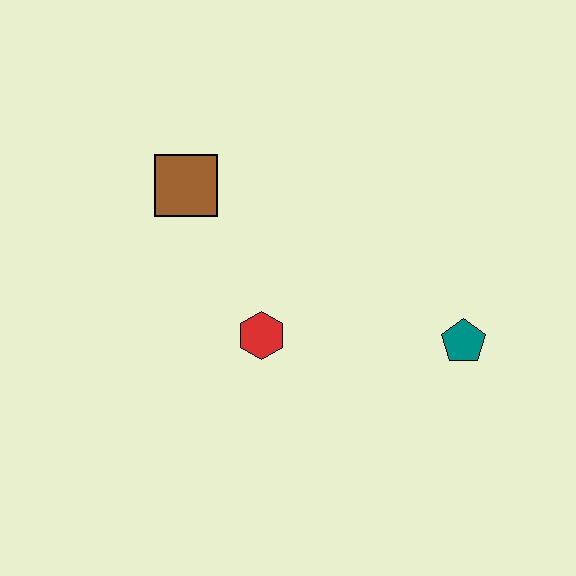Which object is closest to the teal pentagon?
The red hexagon is closest to the teal pentagon.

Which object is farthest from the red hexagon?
The teal pentagon is farthest from the red hexagon.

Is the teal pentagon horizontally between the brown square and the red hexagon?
No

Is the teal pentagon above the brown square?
No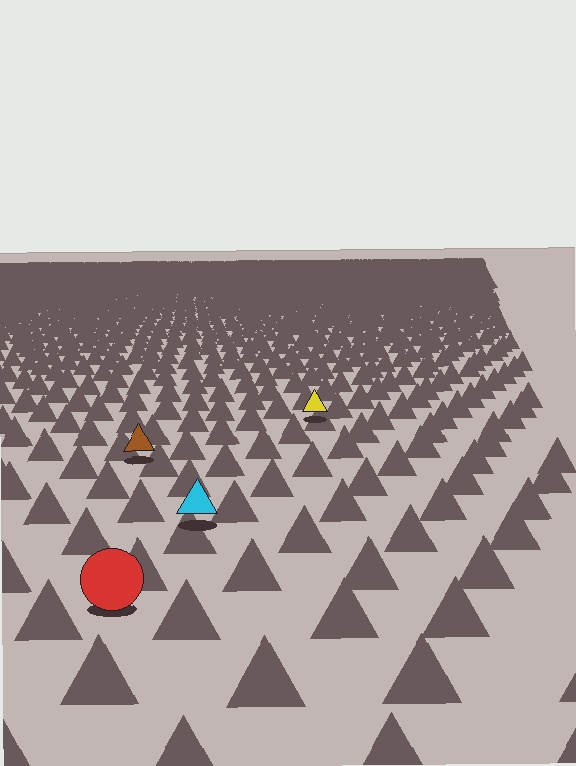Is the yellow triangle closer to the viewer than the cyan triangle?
No. The cyan triangle is closer — you can tell from the texture gradient: the ground texture is coarser near it.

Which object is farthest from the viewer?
The yellow triangle is farthest from the viewer. It appears smaller and the ground texture around it is denser.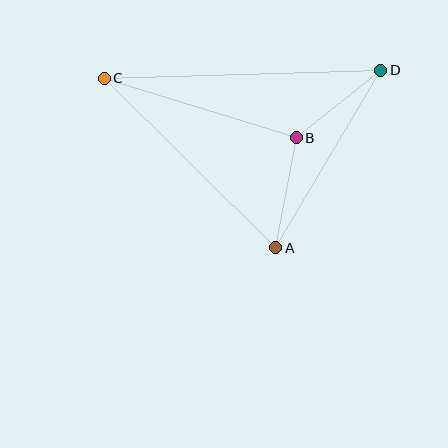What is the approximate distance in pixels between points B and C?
The distance between B and C is approximately 201 pixels.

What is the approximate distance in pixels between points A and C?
The distance between A and C is approximately 241 pixels.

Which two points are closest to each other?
Points B and D are closest to each other.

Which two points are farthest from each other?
Points C and D are farthest from each other.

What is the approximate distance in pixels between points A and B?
The distance between A and B is approximately 112 pixels.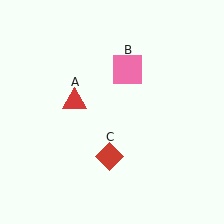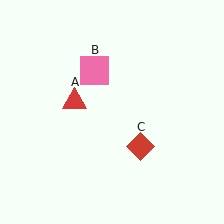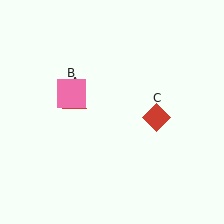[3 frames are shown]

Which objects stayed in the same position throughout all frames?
Red triangle (object A) remained stationary.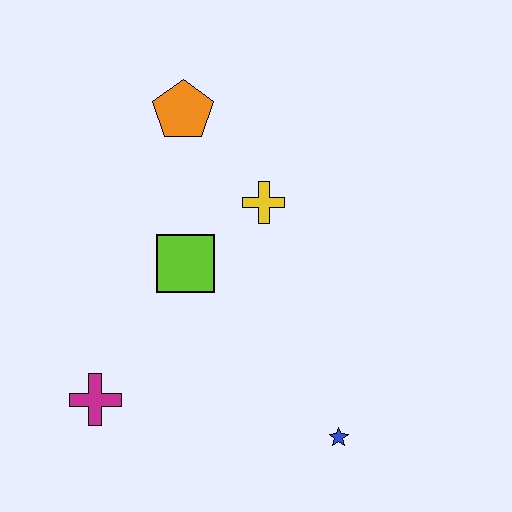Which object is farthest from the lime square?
The blue star is farthest from the lime square.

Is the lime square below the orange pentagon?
Yes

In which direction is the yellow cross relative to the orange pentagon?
The yellow cross is below the orange pentagon.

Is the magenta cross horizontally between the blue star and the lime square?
No